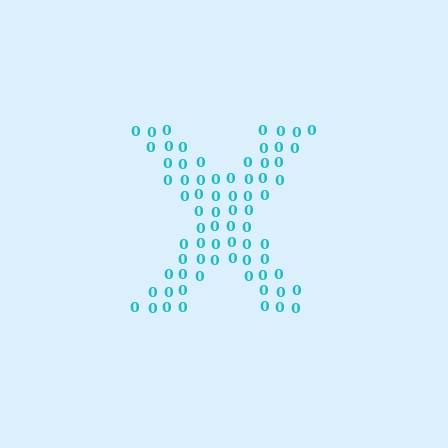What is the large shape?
The large shape is the letter X.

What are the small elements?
The small elements are digit 0's.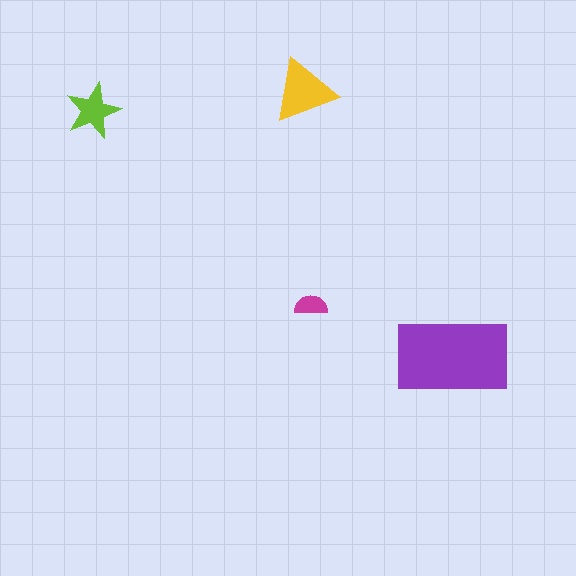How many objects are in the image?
There are 4 objects in the image.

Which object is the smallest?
The magenta semicircle.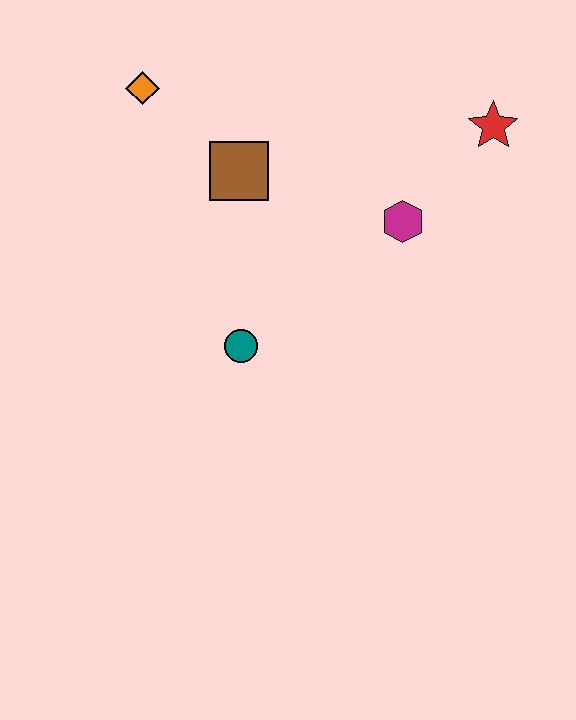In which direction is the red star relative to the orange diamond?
The red star is to the right of the orange diamond.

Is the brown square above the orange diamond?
No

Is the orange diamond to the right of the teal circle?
No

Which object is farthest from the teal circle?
The red star is farthest from the teal circle.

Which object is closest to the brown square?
The orange diamond is closest to the brown square.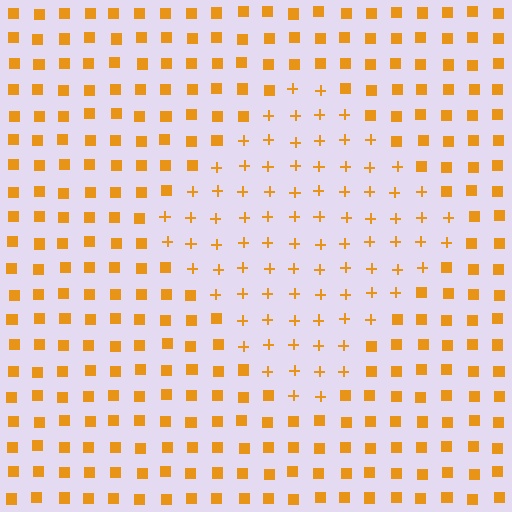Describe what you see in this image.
The image is filled with small orange elements arranged in a uniform grid. A diamond-shaped region contains plus signs, while the surrounding area contains squares. The boundary is defined purely by the change in element shape.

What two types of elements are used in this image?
The image uses plus signs inside the diamond region and squares outside it.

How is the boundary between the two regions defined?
The boundary is defined by a change in element shape: plus signs inside vs. squares outside. All elements share the same color and spacing.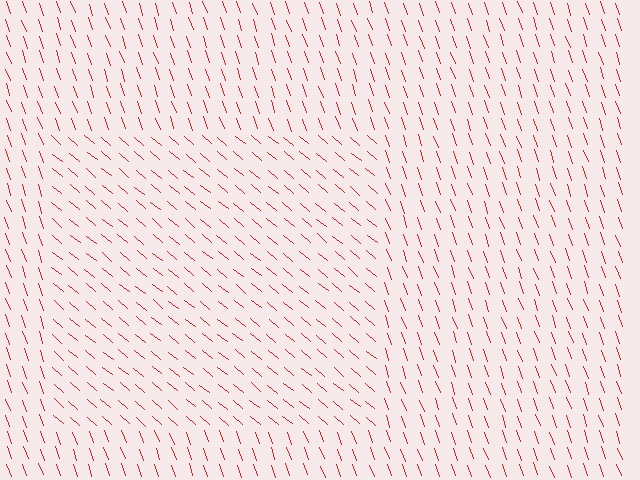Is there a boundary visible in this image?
Yes, there is a texture boundary formed by a change in line orientation.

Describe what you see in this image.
The image is filled with small red line segments. A rectangle region in the image has lines oriented differently from the surrounding lines, creating a visible texture boundary.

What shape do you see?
I see a rectangle.